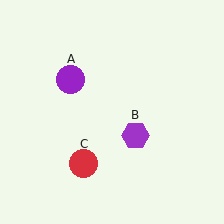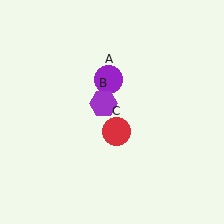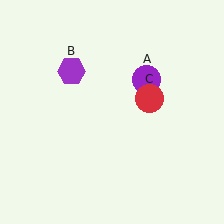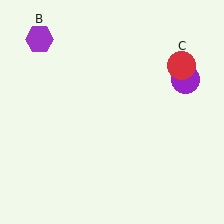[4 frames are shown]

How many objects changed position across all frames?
3 objects changed position: purple circle (object A), purple hexagon (object B), red circle (object C).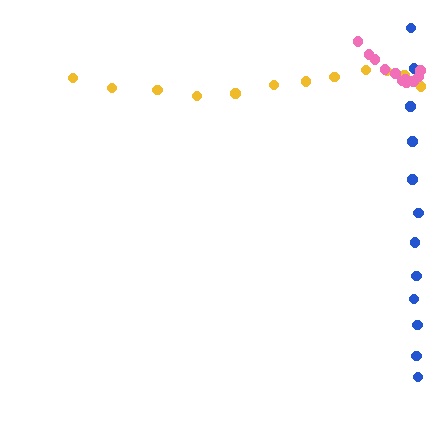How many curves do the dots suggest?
There are 3 distinct paths.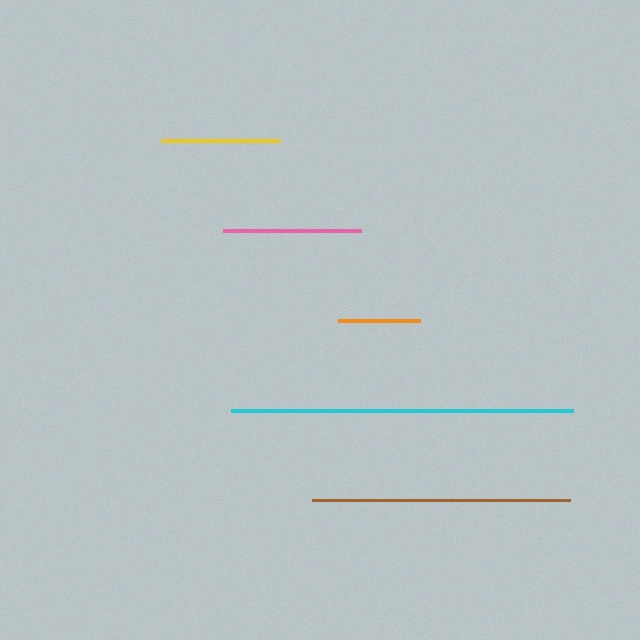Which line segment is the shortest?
The orange line is the shortest at approximately 82 pixels.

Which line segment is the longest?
The cyan line is the longest at approximately 341 pixels.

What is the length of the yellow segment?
The yellow segment is approximately 119 pixels long.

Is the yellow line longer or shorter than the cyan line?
The cyan line is longer than the yellow line.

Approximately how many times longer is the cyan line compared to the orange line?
The cyan line is approximately 4.2 times the length of the orange line.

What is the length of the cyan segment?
The cyan segment is approximately 341 pixels long.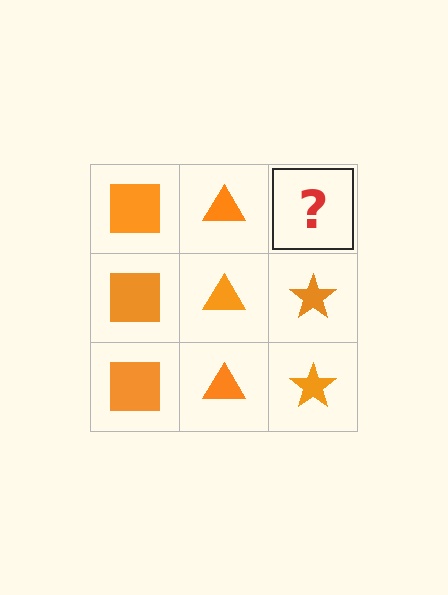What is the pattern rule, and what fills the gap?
The rule is that each column has a consistent shape. The gap should be filled with an orange star.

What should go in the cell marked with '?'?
The missing cell should contain an orange star.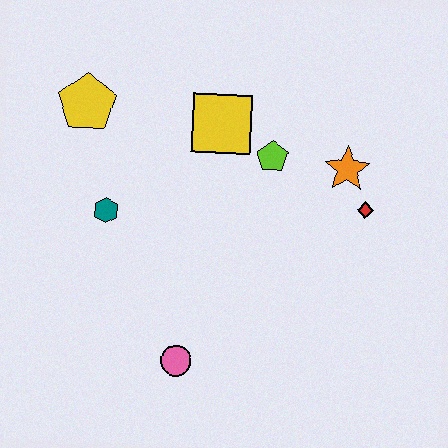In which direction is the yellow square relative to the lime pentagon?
The yellow square is to the left of the lime pentagon.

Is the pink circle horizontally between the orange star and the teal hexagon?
Yes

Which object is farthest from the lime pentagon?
The pink circle is farthest from the lime pentagon.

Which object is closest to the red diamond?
The orange star is closest to the red diamond.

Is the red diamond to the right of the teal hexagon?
Yes